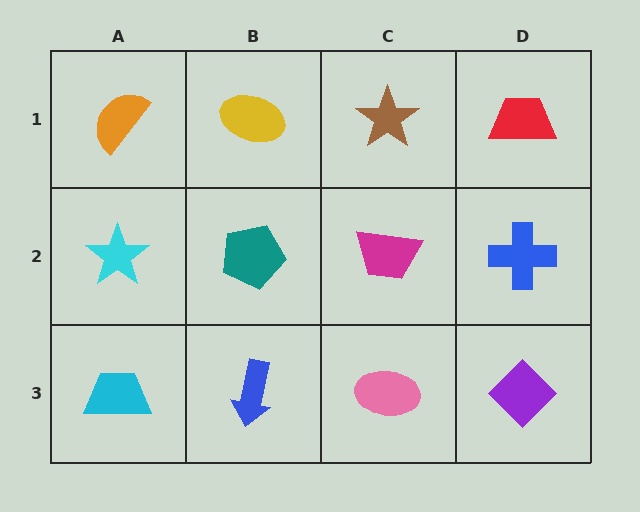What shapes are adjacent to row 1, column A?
A cyan star (row 2, column A), a yellow ellipse (row 1, column B).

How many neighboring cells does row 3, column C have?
3.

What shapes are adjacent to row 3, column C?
A magenta trapezoid (row 2, column C), a blue arrow (row 3, column B), a purple diamond (row 3, column D).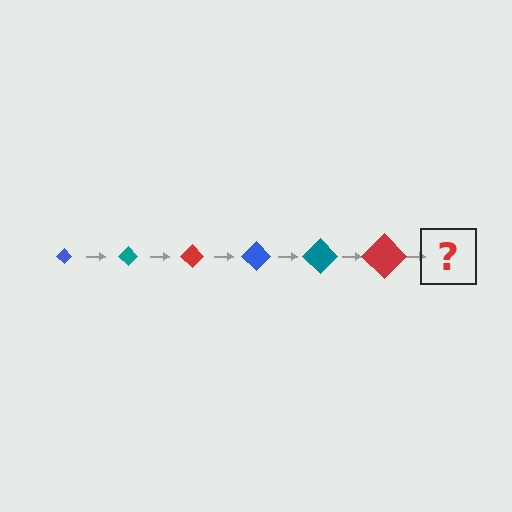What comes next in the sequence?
The next element should be a blue diamond, larger than the previous one.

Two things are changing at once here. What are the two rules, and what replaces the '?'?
The two rules are that the diamond grows larger each step and the color cycles through blue, teal, and red. The '?' should be a blue diamond, larger than the previous one.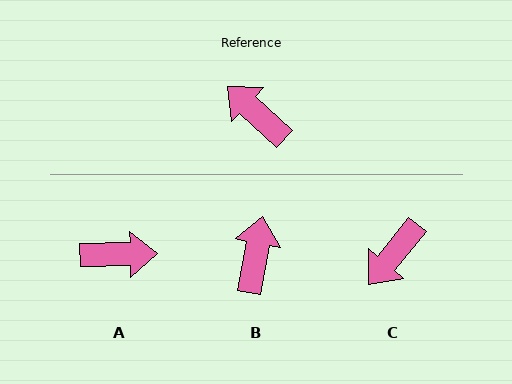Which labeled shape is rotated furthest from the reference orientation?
A, about 136 degrees away.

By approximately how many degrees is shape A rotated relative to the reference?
Approximately 136 degrees clockwise.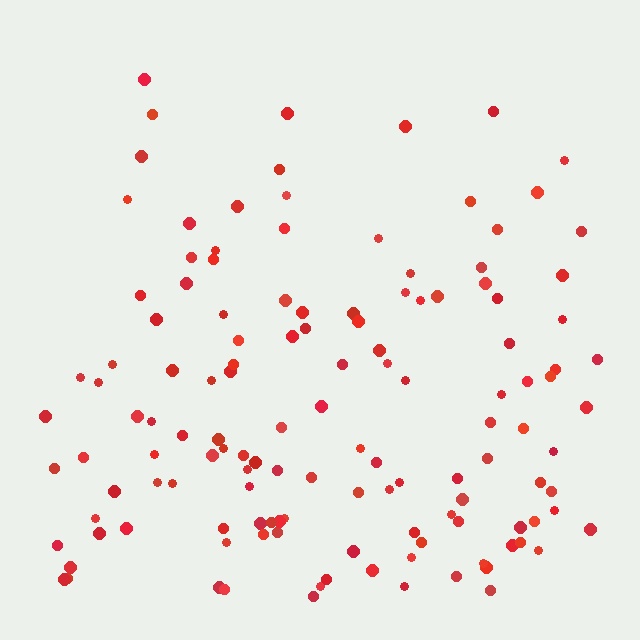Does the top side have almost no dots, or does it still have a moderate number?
Still a moderate number, just noticeably fewer than the bottom.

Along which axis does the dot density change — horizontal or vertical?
Vertical.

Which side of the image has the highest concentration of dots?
The bottom.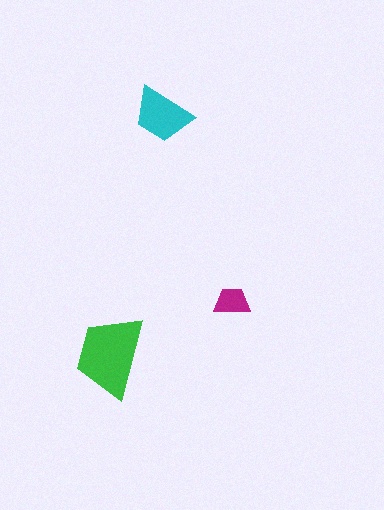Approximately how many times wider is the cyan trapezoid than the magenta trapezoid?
About 1.5 times wider.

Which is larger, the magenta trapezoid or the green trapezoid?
The green one.